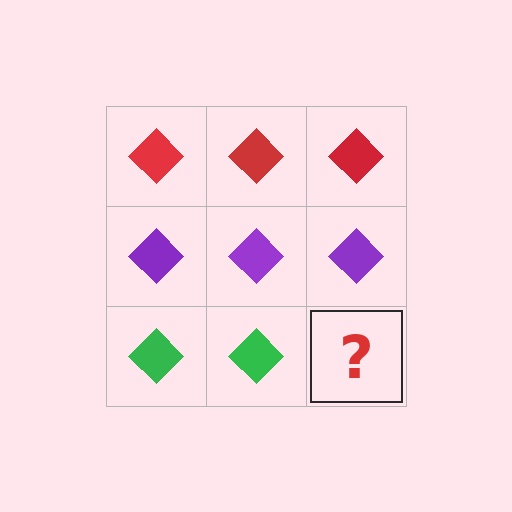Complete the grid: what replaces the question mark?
The question mark should be replaced with a green diamond.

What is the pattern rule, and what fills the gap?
The rule is that each row has a consistent color. The gap should be filled with a green diamond.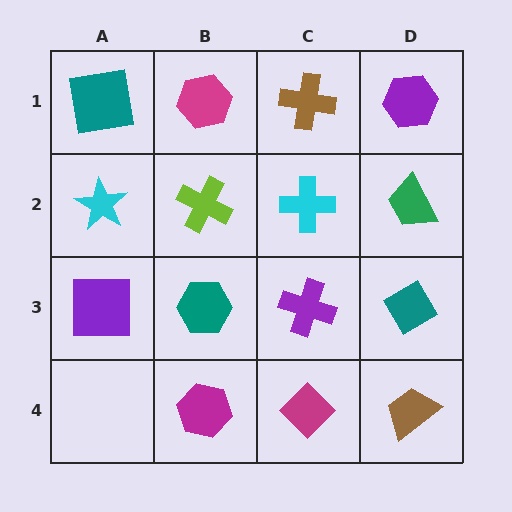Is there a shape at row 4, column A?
No, that cell is empty.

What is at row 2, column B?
A lime cross.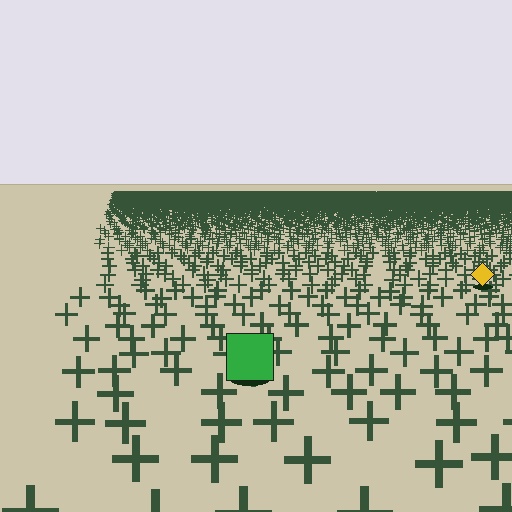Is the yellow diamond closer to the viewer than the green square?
No. The green square is closer — you can tell from the texture gradient: the ground texture is coarser near it.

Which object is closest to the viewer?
The green square is closest. The texture marks near it are larger and more spread out.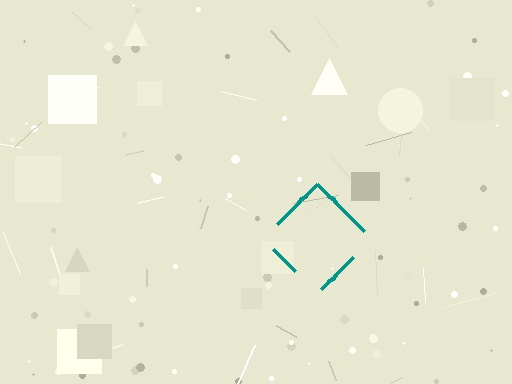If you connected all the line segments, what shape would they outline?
They would outline a diamond.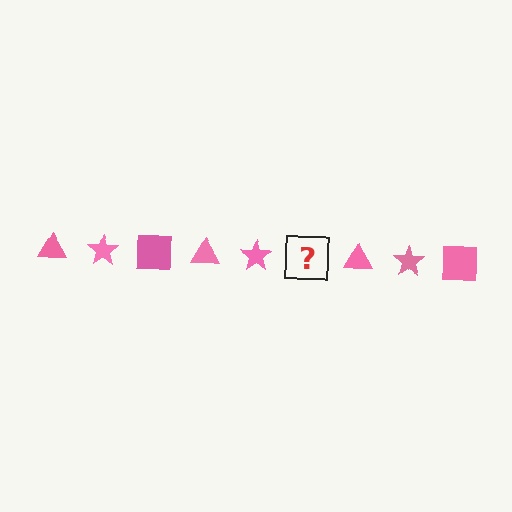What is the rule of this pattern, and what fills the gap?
The rule is that the pattern cycles through triangle, star, square shapes in pink. The gap should be filled with a pink square.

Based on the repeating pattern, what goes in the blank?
The blank should be a pink square.